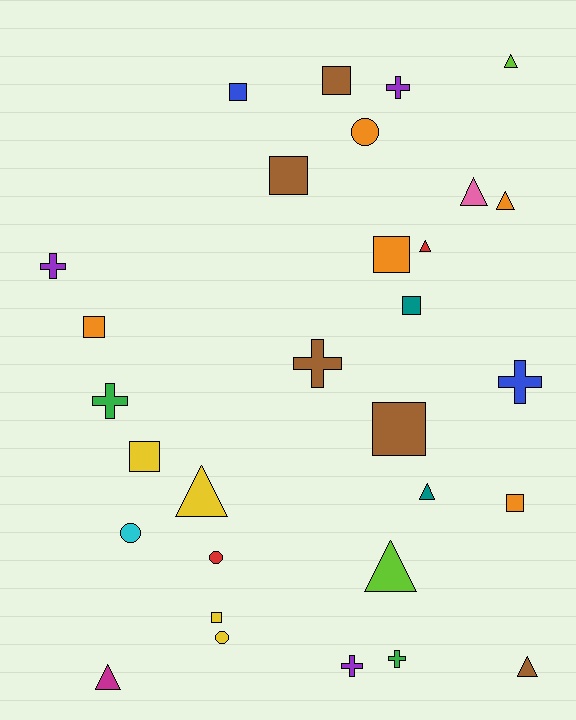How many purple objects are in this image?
There are 3 purple objects.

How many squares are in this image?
There are 10 squares.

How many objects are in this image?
There are 30 objects.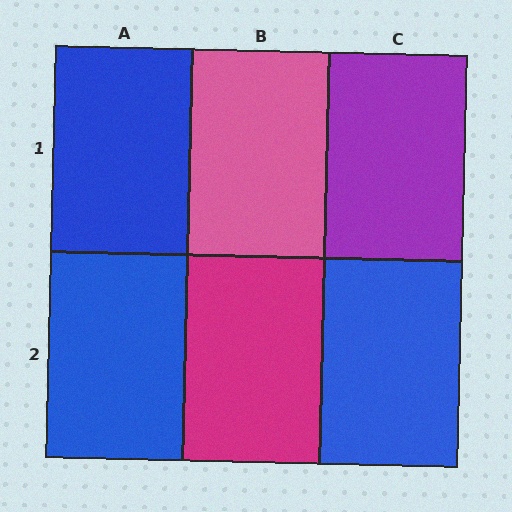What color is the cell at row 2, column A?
Blue.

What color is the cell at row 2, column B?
Magenta.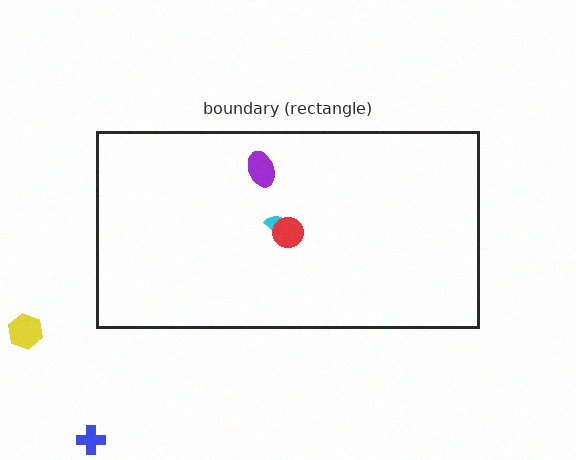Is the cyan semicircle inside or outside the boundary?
Inside.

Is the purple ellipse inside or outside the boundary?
Inside.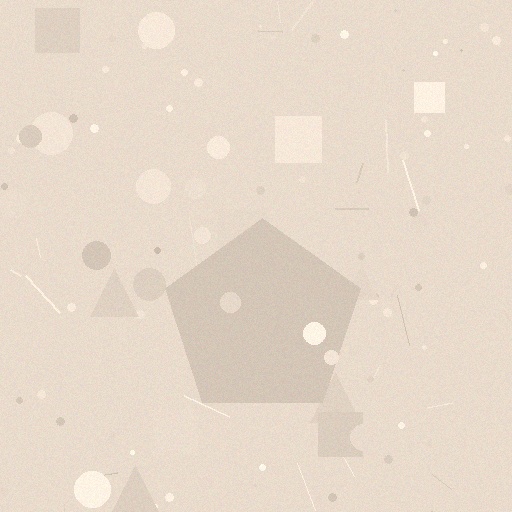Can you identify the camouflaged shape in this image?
The camouflaged shape is a pentagon.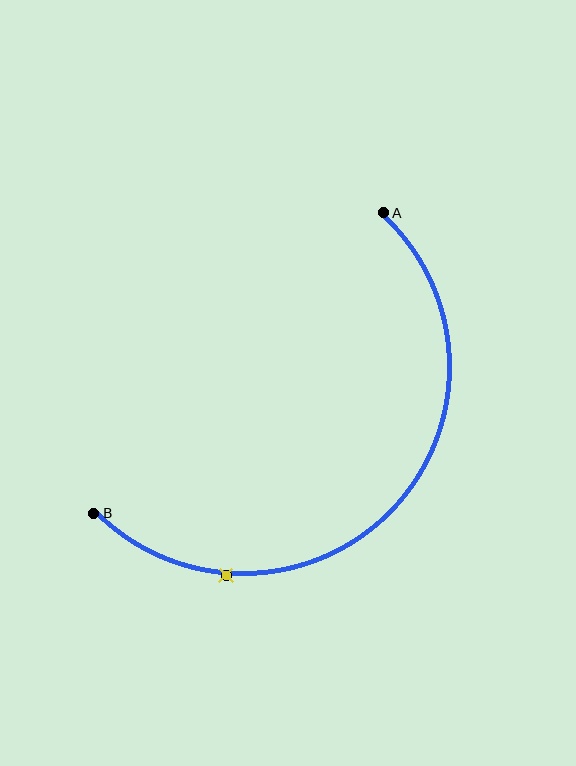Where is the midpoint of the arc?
The arc midpoint is the point on the curve farthest from the straight line joining A and B. It sits below and to the right of that line.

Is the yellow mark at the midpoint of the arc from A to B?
No. The yellow mark lies on the arc but is closer to endpoint B. The arc midpoint would be at the point on the curve equidistant along the arc from both A and B.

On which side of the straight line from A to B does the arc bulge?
The arc bulges below and to the right of the straight line connecting A and B.